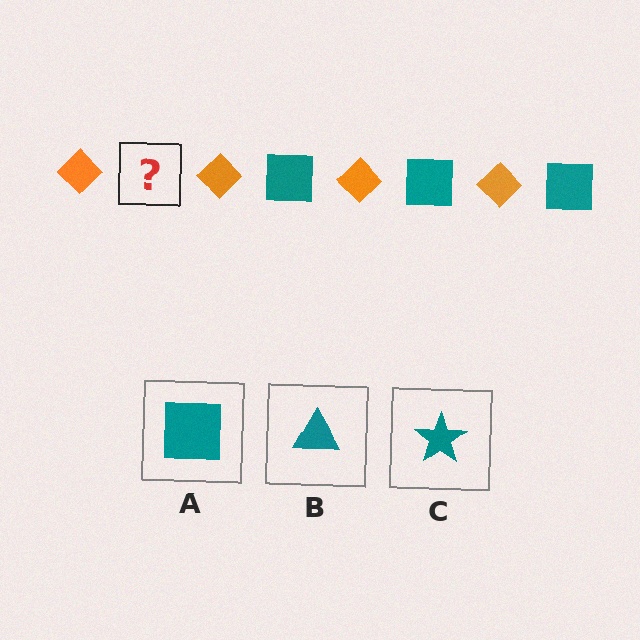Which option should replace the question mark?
Option A.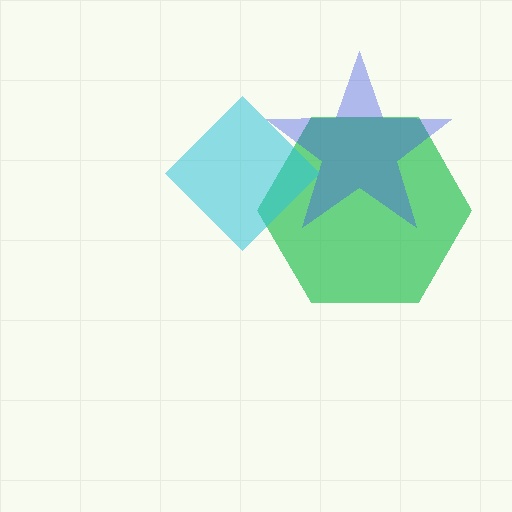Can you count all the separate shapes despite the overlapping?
Yes, there are 3 separate shapes.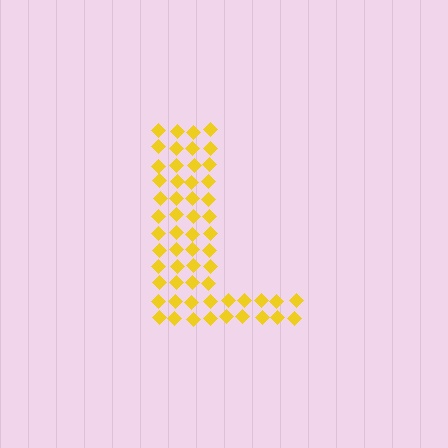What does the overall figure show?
The overall figure shows the letter L.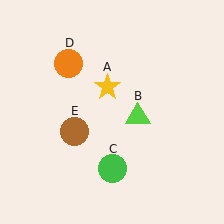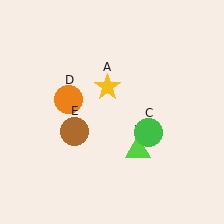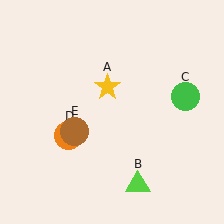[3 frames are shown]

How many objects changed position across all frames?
3 objects changed position: lime triangle (object B), green circle (object C), orange circle (object D).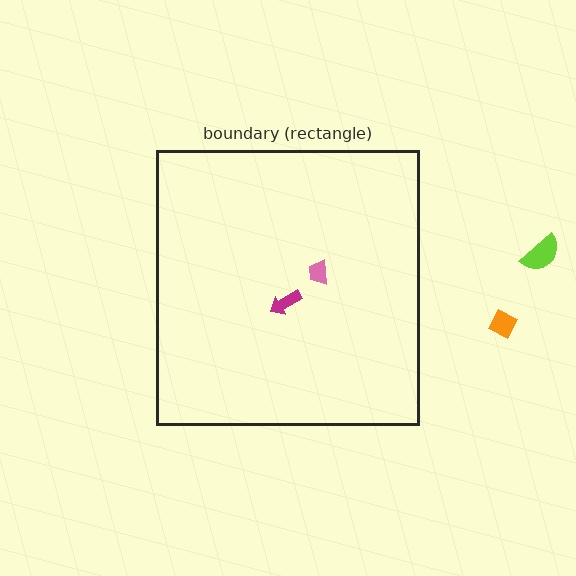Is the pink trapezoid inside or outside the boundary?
Inside.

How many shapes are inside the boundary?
2 inside, 2 outside.